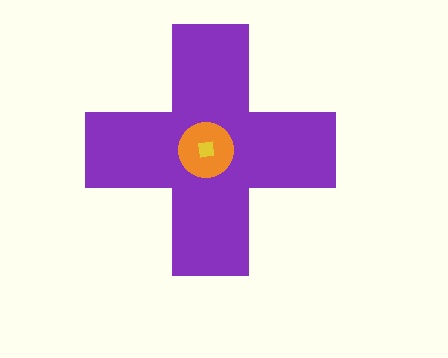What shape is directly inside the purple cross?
The orange circle.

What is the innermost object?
The yellow square.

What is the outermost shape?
The purple cross.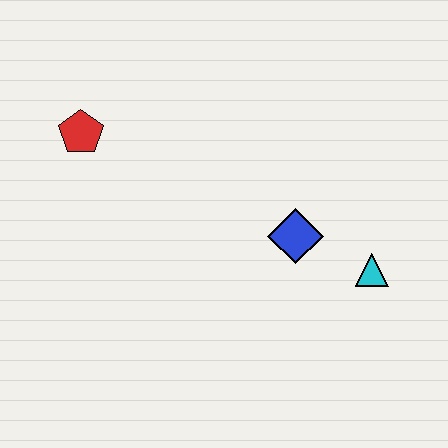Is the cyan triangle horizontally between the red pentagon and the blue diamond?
No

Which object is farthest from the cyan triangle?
The red pentagon is farthest from the cyan triangle.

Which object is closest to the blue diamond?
The cyan triangle is closest to the blue diamond.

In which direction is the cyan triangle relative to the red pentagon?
The cyan triangle is to the right of the red pentagon.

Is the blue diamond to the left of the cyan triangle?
Yes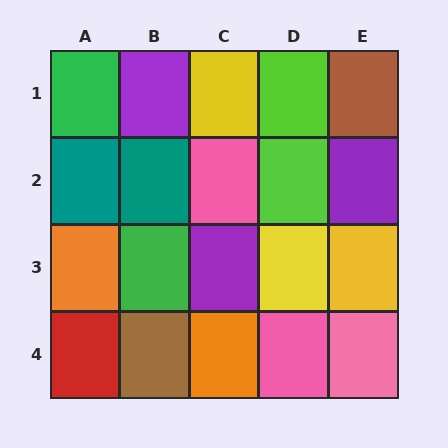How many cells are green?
2 cells are green.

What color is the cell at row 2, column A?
Teal.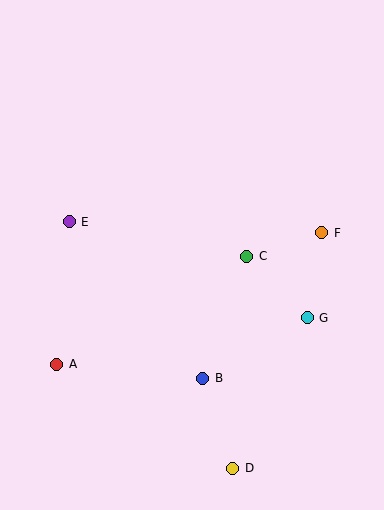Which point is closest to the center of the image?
Point C at (247, 256) is closest to the center.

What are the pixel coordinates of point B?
Point B is at (203, 378).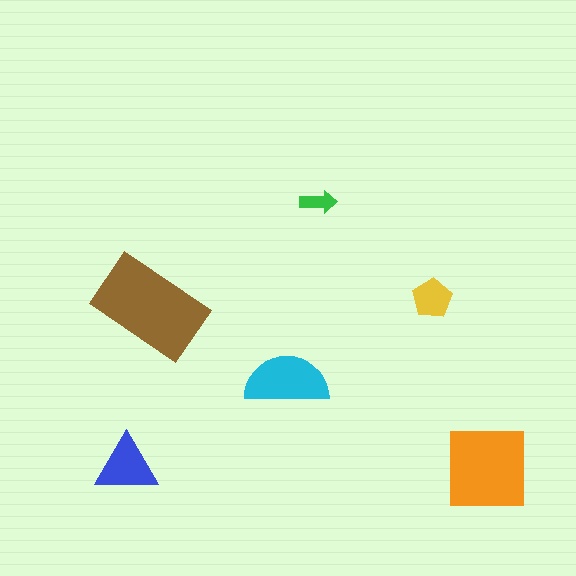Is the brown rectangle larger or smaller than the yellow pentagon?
Larger.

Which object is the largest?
The brown rectangle.